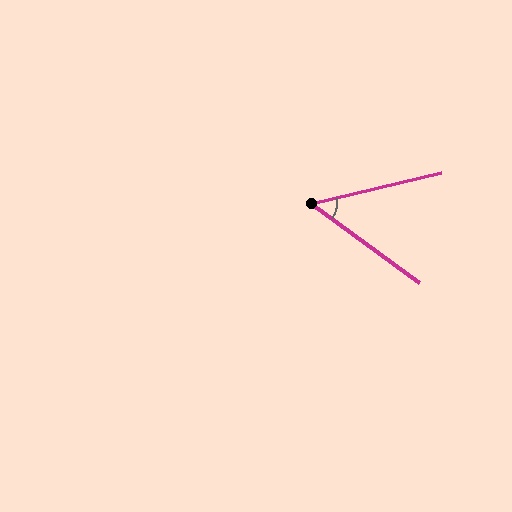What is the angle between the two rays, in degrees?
Approximately 49 degrees.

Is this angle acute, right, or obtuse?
It is acute.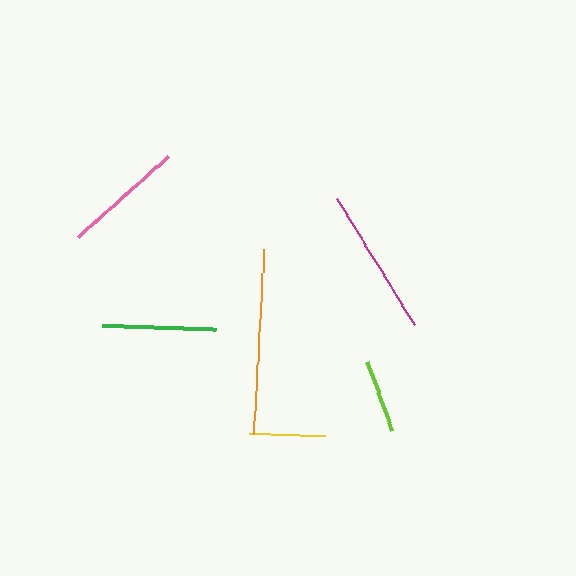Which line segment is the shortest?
The lime line is the shortest at approximately 73 pixels.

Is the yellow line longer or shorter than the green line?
The green line is longer than the yellow line.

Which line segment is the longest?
The orange line is the longest at approximately 185 pixels.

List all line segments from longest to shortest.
From longest to shortest: orange, magenta, pink, green, yellow, lime.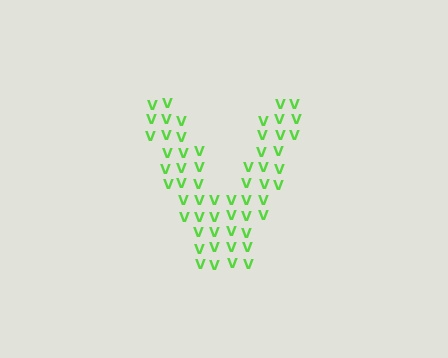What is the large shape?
The large shape is the letter V.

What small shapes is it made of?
It is made of small letter V's.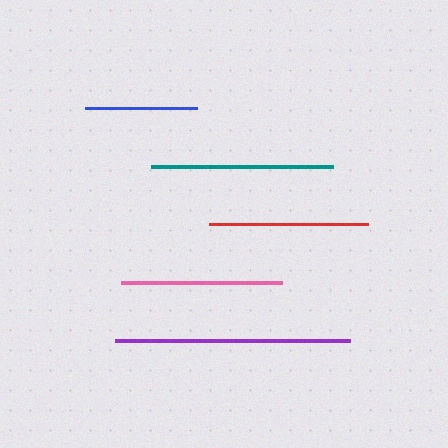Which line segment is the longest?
The purple line is the longest at approximately 236 pixels.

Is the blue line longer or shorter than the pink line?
The pink line is longer than the blue line.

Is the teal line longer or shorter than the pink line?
The teal line is longer than the pink line.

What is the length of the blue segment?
The blue segment is approximately 112 pixels long.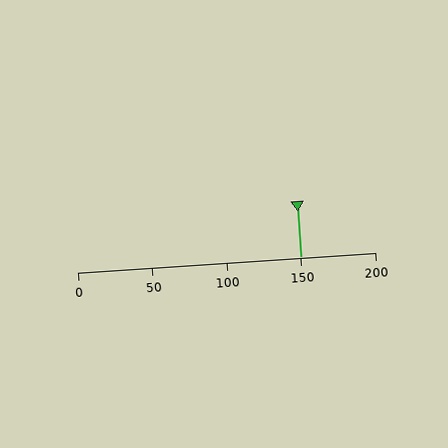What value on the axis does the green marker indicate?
The marker indicates approximately 150.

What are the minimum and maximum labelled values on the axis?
The axis runs from 0 to 200.